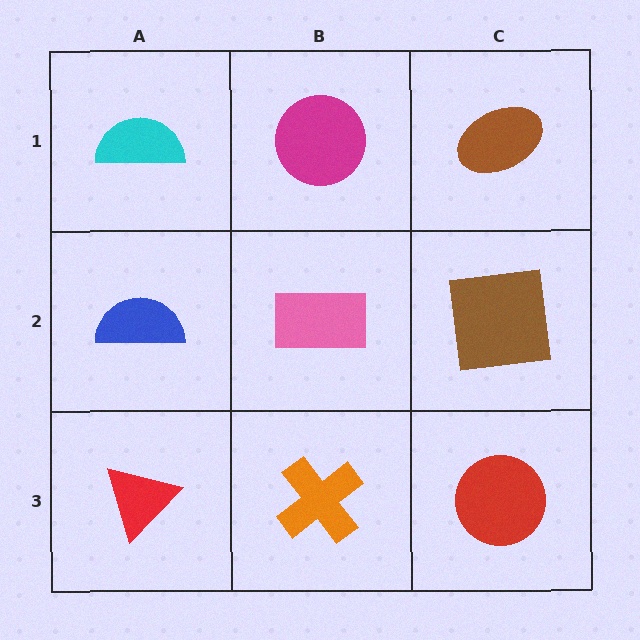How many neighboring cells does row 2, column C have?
3.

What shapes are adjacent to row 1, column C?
A brown square (row 2, column C), a magenta circle (row 1, column B).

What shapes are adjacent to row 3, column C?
A brown square (row 2, column C), an orange cross (row 3, column B).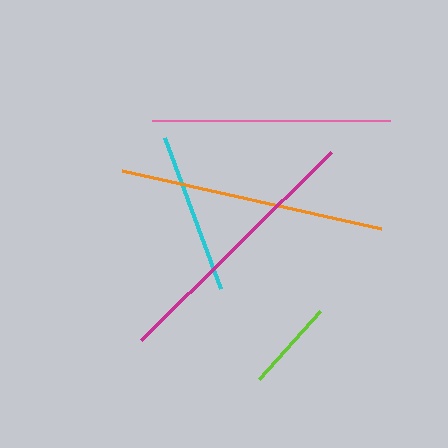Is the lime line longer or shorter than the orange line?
The orange line is longer than the lime line.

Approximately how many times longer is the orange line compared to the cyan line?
The orange line is approximately 1.6 times the length of the cyan line.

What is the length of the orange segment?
The orange segment is approximately 265 pixels long.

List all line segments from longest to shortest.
From longest to shortest: magenta, orange, pink, cyan, lime.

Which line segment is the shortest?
The lime line is the shortest at approximately 92 pixels.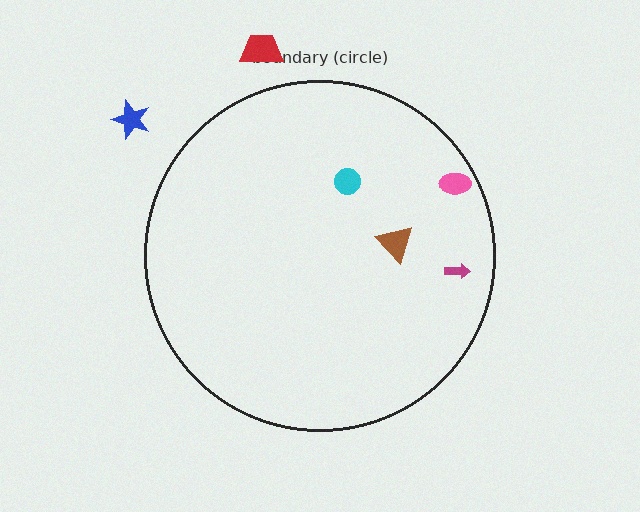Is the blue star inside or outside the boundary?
Outside.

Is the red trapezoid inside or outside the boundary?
Outside.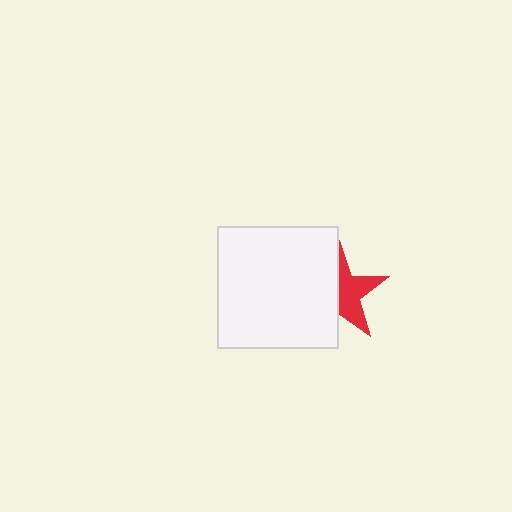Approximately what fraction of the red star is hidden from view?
Roughly 50% of the red star is hidden behind the white square.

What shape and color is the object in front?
The object in front is a white square.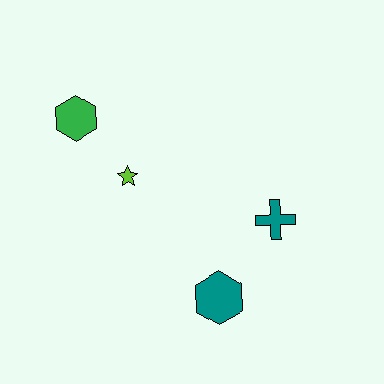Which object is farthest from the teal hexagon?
The green hexagon is farthest from the teal hexagon.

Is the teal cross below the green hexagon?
Yes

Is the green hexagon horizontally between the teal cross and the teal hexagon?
No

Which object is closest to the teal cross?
The teal hexagon is closest to the teal cross.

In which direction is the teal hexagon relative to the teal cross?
The teal hexagon is below the teal cross.